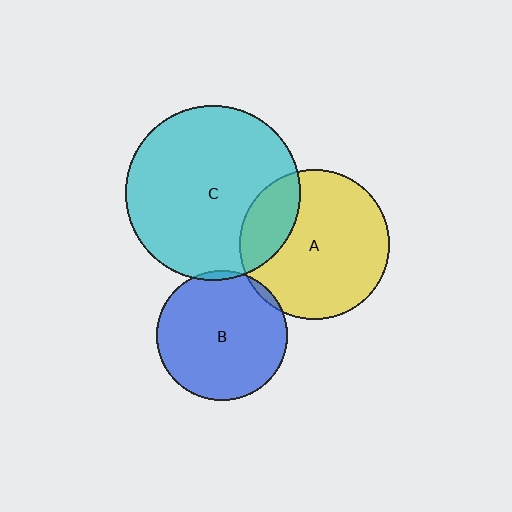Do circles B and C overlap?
Yes.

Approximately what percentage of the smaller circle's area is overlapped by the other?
Approximately 5%.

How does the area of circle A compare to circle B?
Approximately 1.3 times.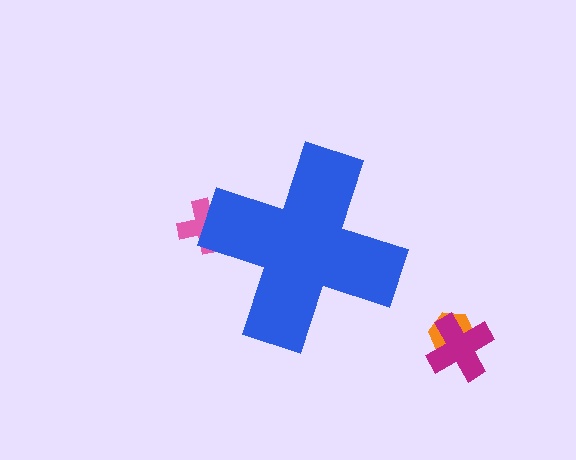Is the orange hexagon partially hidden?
No, the orange hexagon is fully visible.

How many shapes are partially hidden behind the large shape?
1 shape is partially hidden.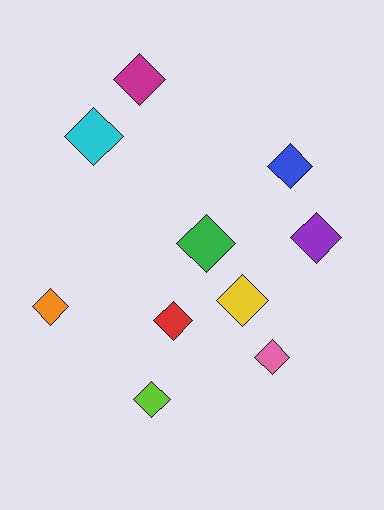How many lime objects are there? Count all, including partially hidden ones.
There is 1 lime object.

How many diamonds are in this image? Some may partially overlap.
There are 10 diamonds.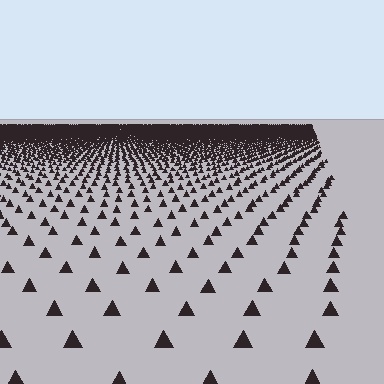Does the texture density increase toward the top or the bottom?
Density increases toward the top.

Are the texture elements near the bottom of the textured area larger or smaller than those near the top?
Larger. Near the bottom, elements are closer to the viewer and appear at a bigger on-screen size.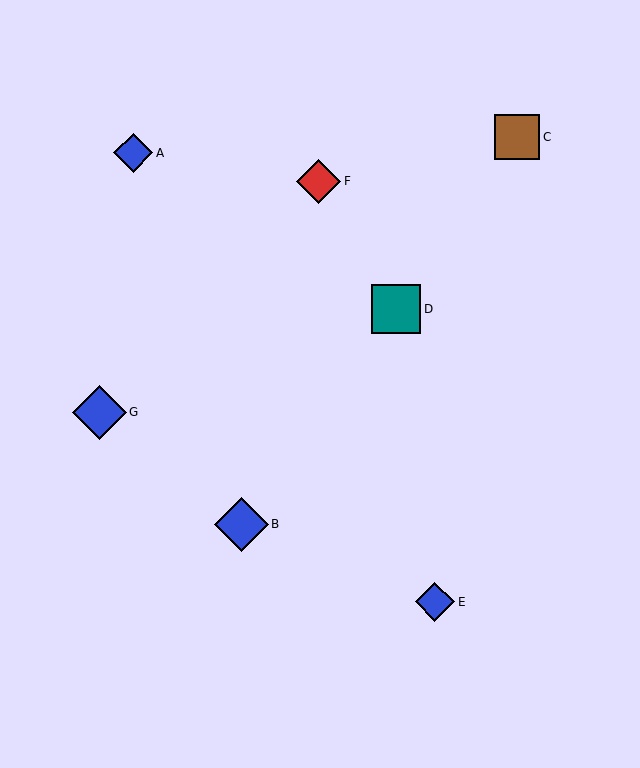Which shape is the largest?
The blue diamond (labeled B) is the largest.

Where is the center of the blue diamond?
The center of the blue diamond is at (435, 602).